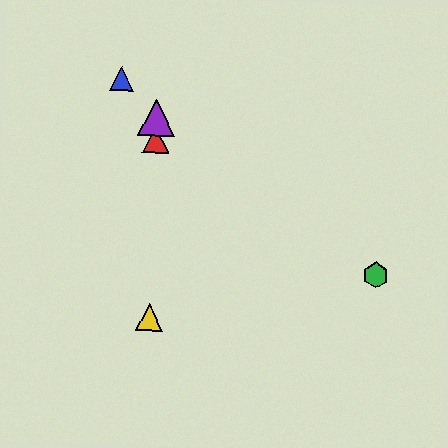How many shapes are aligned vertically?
3 shapes (the red triangle, the yellow triangle, the purple triangle) are aligned vertically.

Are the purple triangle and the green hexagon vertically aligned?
No, the purple triangle is at x≈156 and the green hexagon is at x≈376.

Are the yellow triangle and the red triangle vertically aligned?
Yes, both are at x≈149.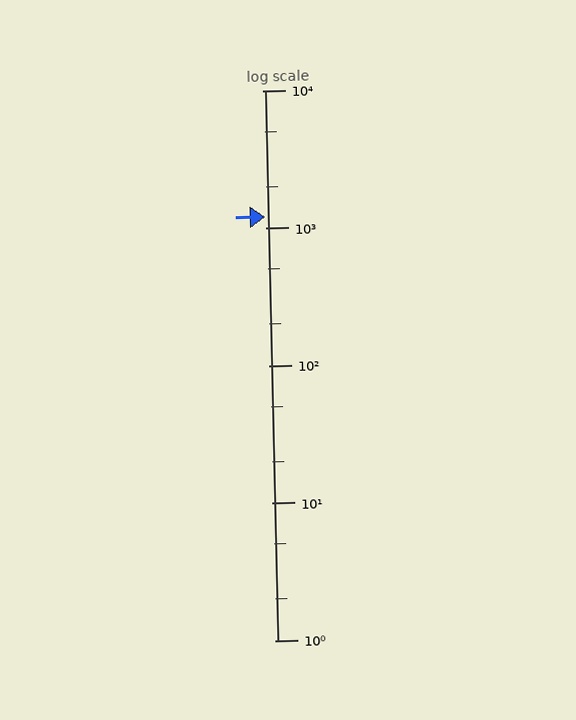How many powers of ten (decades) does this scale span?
The scale spans 4 decades, from 1 to 10000.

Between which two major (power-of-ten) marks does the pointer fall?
The pointer is between 1000 and 10000.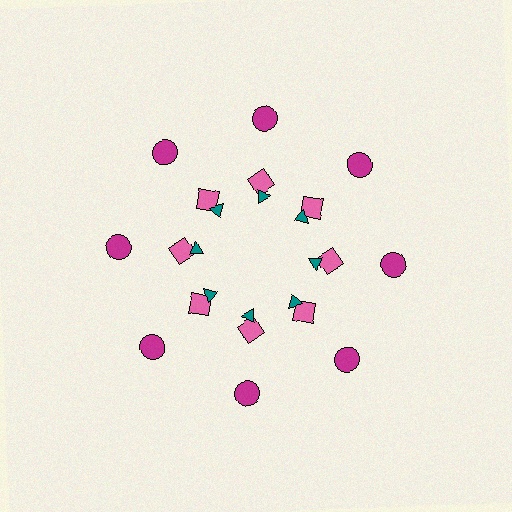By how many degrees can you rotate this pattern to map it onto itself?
The pattern maps onto itself every 45 degrees of rotation.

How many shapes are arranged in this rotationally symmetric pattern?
There are 24 shapes, arranged in 8 groups of 3.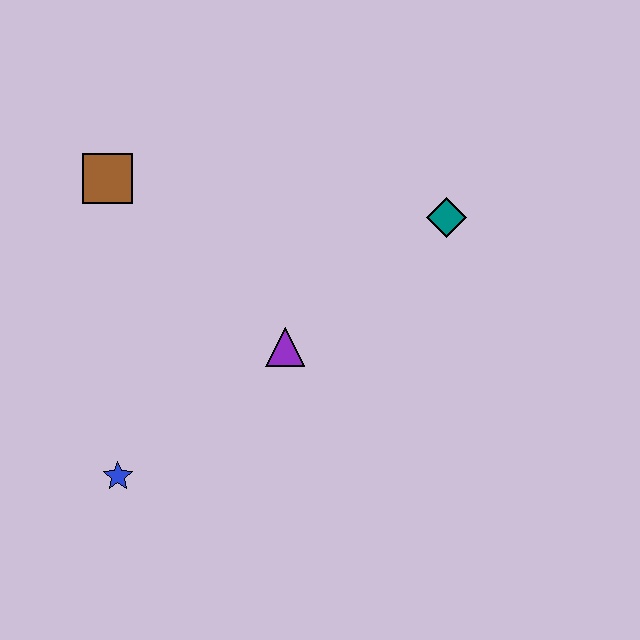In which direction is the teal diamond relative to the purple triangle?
The teal diamond is to the right of the purple triangle.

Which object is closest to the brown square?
The purple triangle is closest to the brown square.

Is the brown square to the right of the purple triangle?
No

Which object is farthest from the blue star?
The teal diamond is farthest from the blue star.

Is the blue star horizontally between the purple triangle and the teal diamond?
No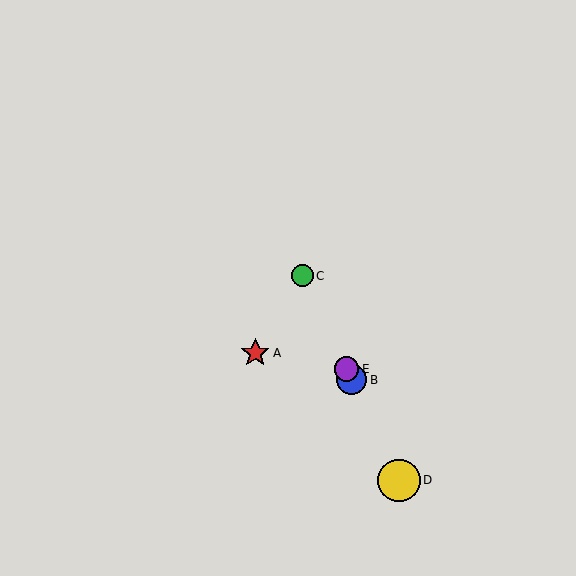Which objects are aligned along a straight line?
Objects B, C, D, E are aligned along a straight line.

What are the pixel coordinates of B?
Object B is at (351, 380).